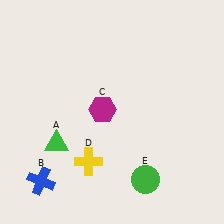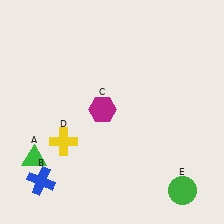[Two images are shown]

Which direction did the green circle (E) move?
The green circle (E) moved right.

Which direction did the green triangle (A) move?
The green triangle (A) moved left.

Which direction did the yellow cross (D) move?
The yellow cross (D) moved left.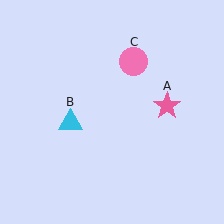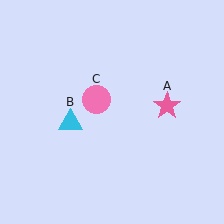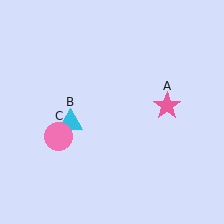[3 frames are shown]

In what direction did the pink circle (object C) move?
The pink circle (object C) moved down and to the left.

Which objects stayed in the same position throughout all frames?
Pink star (object A) and cyan triangle (object B) remained stationary.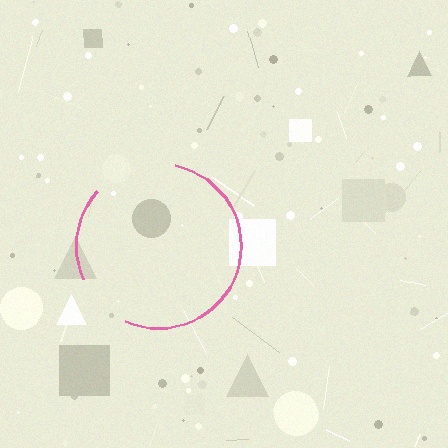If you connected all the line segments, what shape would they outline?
They would outline a circle.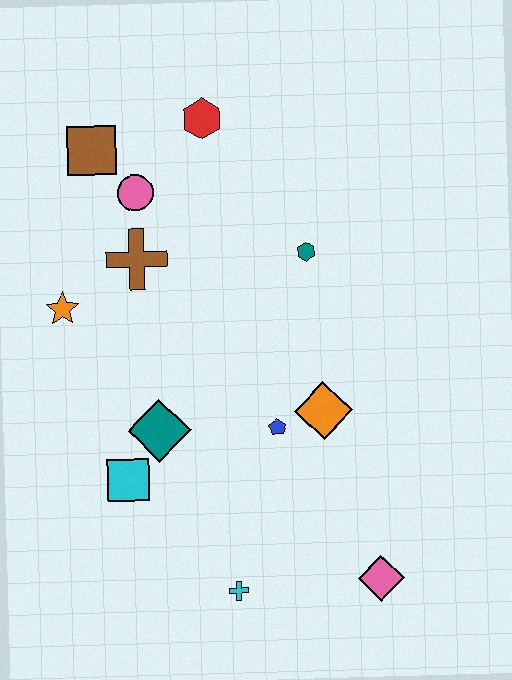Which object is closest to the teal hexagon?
The orange diamond is closest to the teal hexagon.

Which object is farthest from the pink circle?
The pink diamond is farthest from the pink circle.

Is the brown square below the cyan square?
No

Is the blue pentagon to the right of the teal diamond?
Yes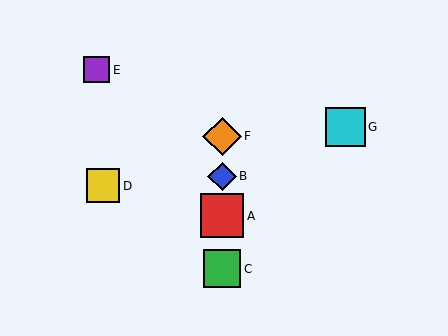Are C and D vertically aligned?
No, C is at x≈222 and D is at x≈103.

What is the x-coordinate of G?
Object G is at x≈346.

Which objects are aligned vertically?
Objects A, B, C, F are aligned vertically.